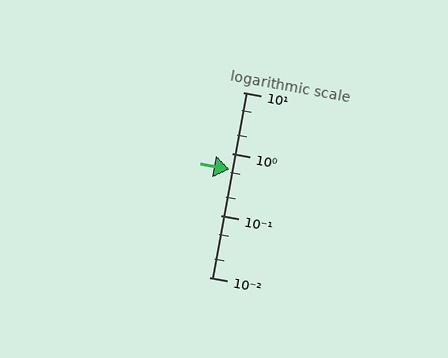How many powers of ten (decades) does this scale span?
The scale spans 3 decades, from 0.01 to 10.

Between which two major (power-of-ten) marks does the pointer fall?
The pointer is between 0.1 and 1.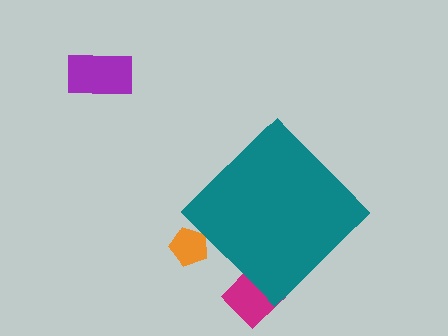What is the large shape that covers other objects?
A teal diamond.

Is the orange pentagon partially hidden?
Yes, the orange pentagon is partially hidden behind the teal diamond.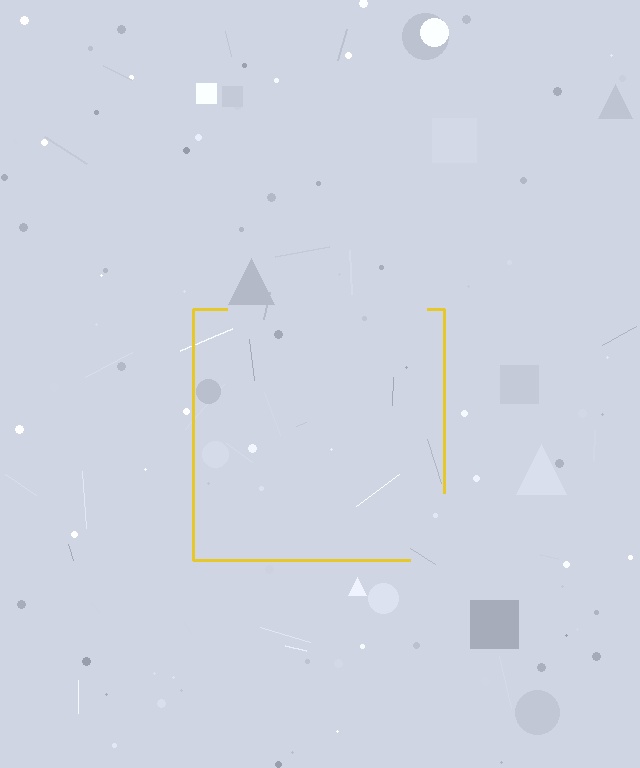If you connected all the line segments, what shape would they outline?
They would outline a square.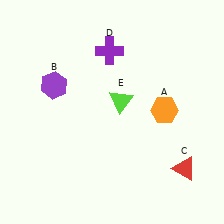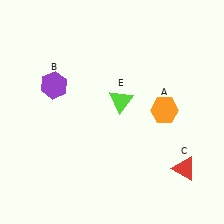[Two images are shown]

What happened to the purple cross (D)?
The purple cross (D) was removed in Image 2. It was in the top-left area of Image 1.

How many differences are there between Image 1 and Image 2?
There is 1 difference between the two images.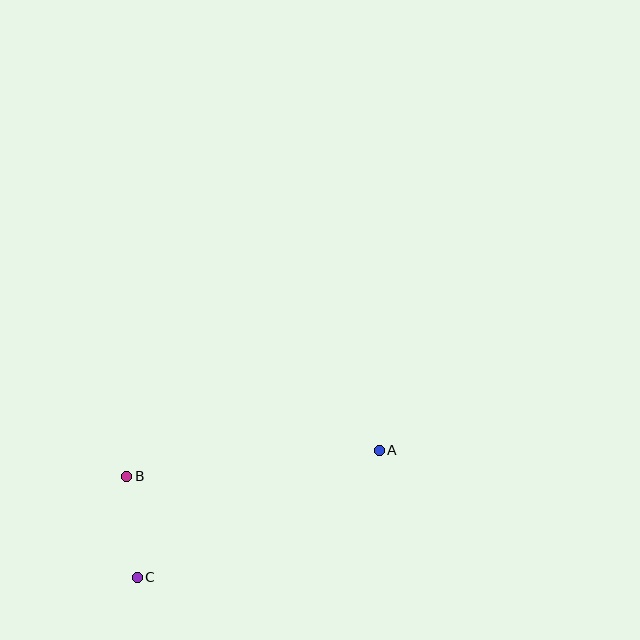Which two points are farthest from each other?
Points A and C are farthest from each other.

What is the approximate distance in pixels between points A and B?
The distance between A and B is approximately 254 pixels.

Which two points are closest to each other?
Points B and C are closest to each other.